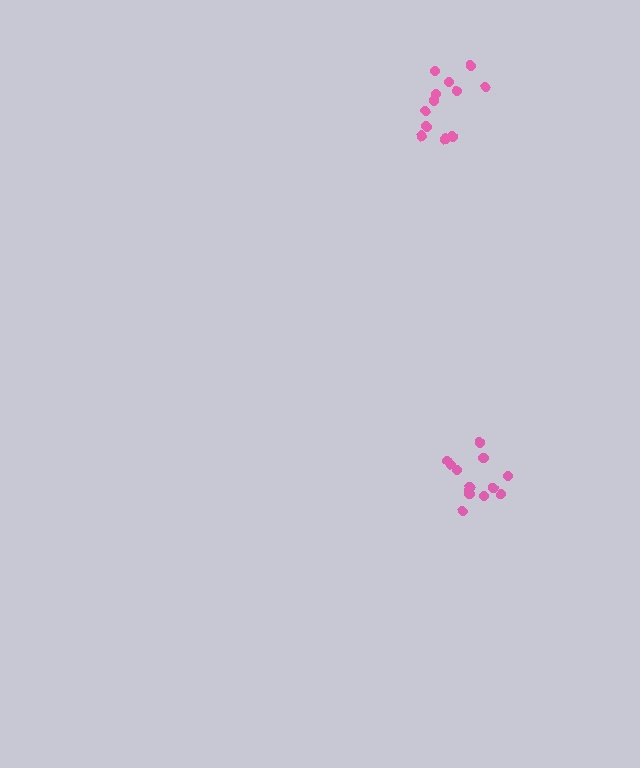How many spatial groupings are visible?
There are 2 spatial groupings.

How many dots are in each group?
Group 1: 13 dots, Group 2: 13 dots (26 total).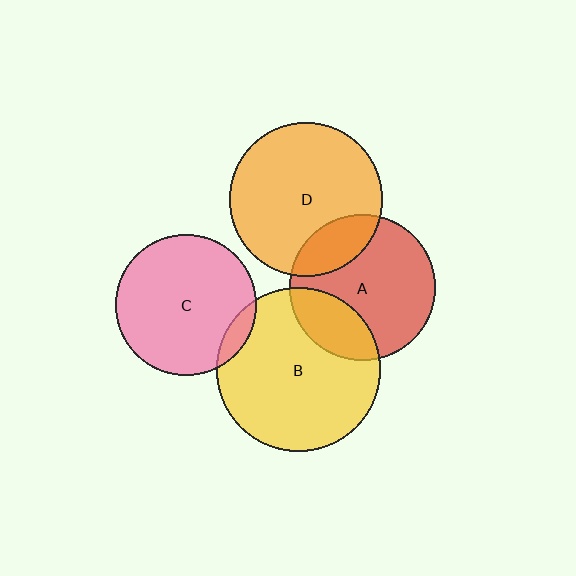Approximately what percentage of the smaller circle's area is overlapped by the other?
Approximately 20%.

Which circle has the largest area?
Circle B (yellow).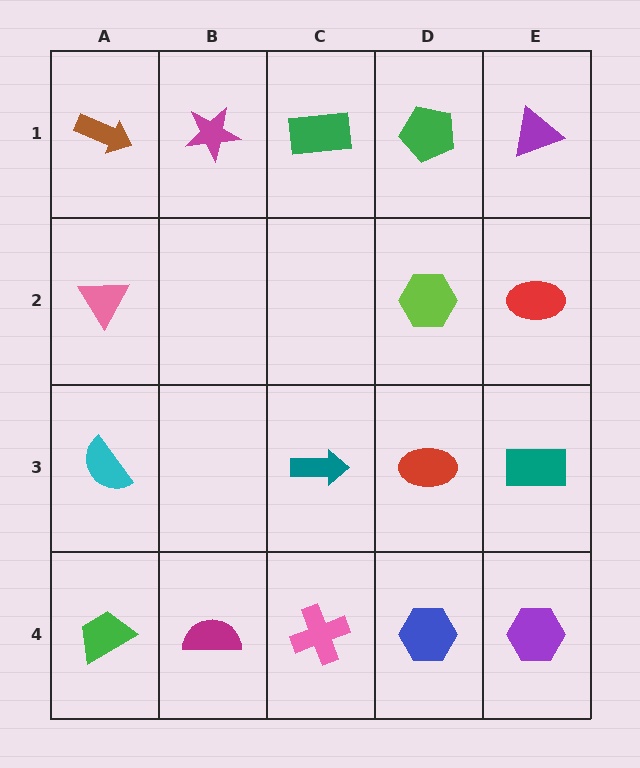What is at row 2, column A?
A pink triangle.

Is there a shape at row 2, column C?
No, that cell is empty.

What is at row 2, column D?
A lime hexagon.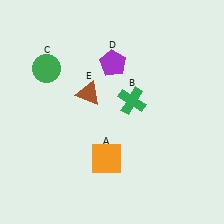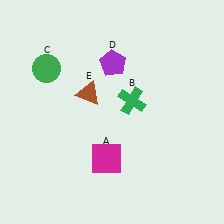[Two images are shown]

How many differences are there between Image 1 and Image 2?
There is 1 difference between the two images.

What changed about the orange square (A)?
In Image 1, A is orange. In Image 2, it changed to magenta.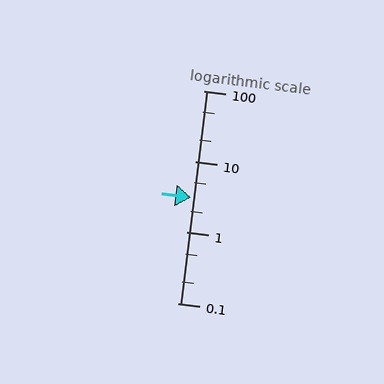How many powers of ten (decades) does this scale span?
The scale spans 3 decades, from 0.1 to 100.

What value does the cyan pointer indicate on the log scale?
The pointer indicates approximately 3.1.